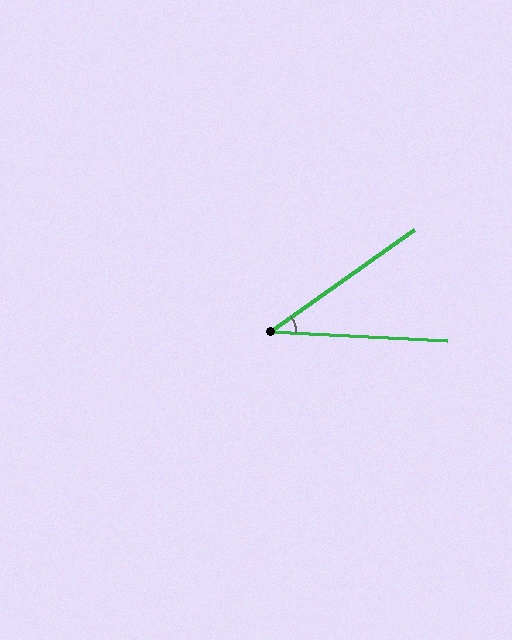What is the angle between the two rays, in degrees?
Approximately 38 degrees.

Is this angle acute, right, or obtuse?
It is acute.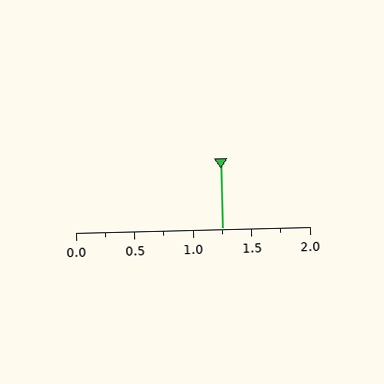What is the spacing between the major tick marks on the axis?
The major ticks are spaced 0.5 apart.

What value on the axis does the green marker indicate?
The marker indicates approximately 1.25.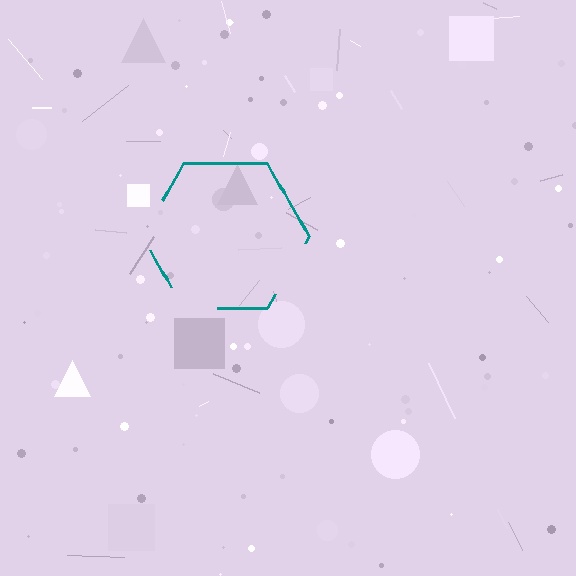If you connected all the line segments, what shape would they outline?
They would outline a hexagon.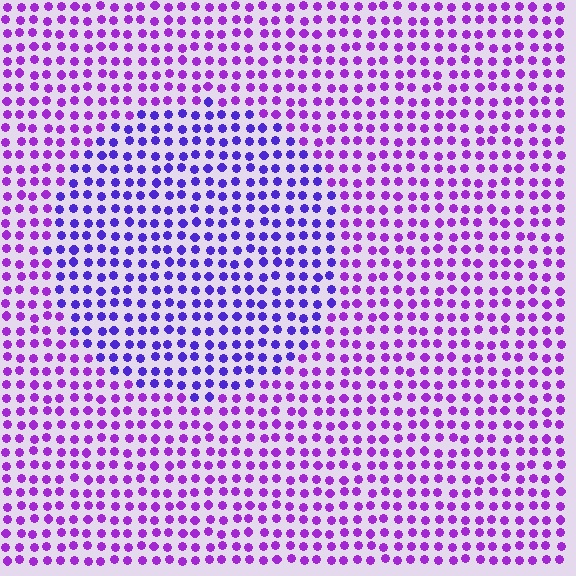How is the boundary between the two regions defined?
The boundary is defined purely by a slight shift in hue (about 30 degrees). Spacing, size, and orientation are identical on both sides.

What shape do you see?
I see a circle.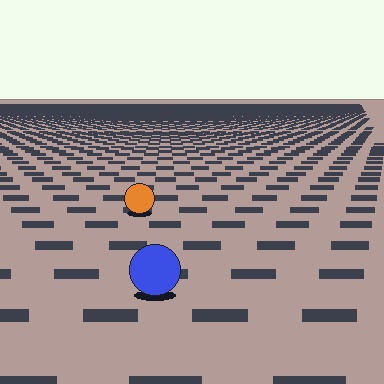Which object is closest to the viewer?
The blue circle is closest. The texture marks near it are larger and more spread out.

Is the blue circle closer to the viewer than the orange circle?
Yes. The blue circle is closer — you can tell from the texture gradient: the ground texture is coarser near it.